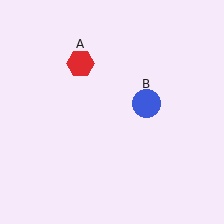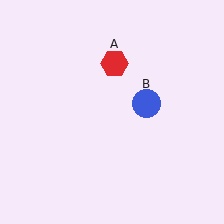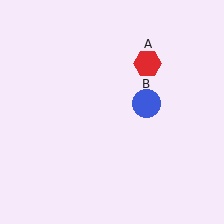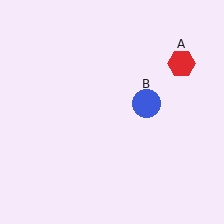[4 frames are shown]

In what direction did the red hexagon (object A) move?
The red hexagon (object A) moved right.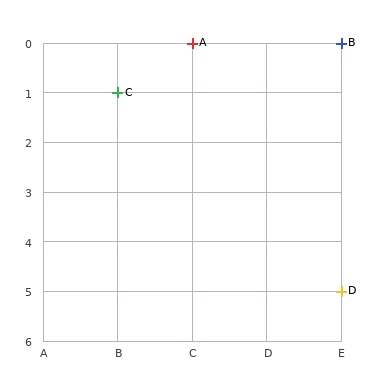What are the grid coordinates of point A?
Point A is at grid coordinates (C, 0).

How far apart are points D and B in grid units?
Points D and B are 5 rows apart.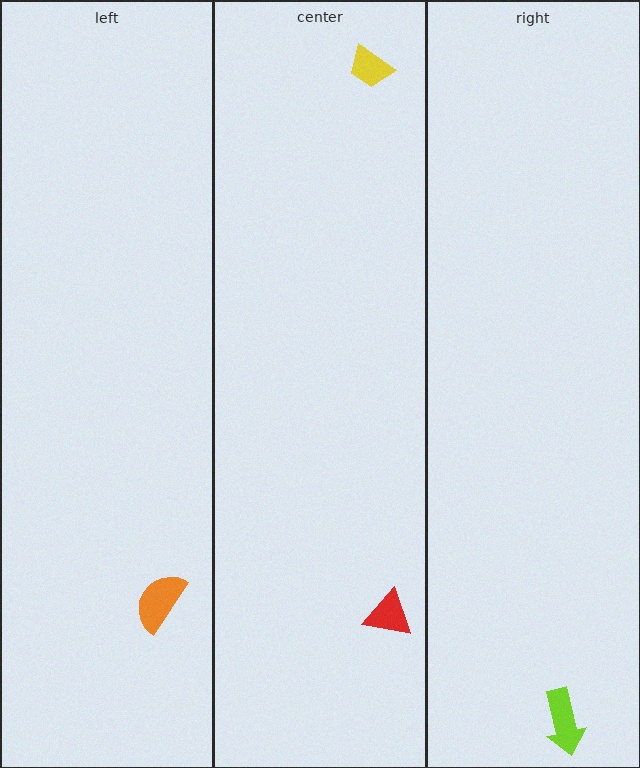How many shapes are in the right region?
1.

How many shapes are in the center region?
2.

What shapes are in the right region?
The lime arrow.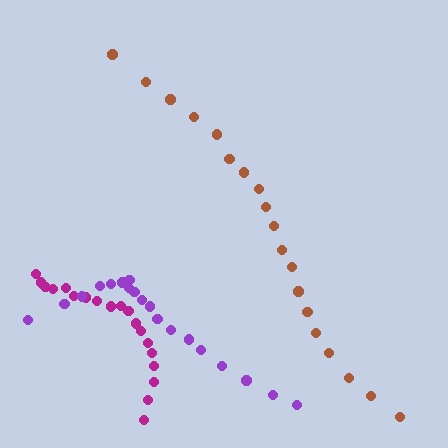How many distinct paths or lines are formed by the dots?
There are 3 distinct paths.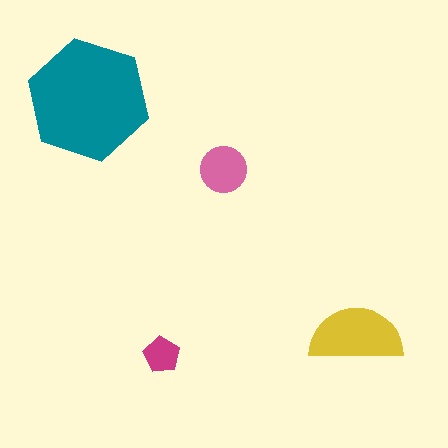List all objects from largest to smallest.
The teal hexagon, the yellow semicircle, the pink circle, the magenta pentagon.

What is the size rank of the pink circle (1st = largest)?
3rd.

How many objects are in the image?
There are 4 objects in the image.